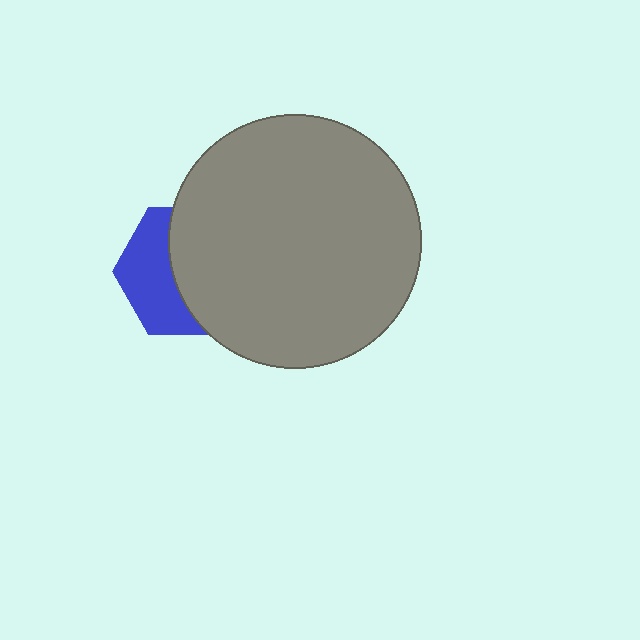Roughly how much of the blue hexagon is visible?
A small part of it is visible (roughly 43%).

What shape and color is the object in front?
The object in front is a gray circle.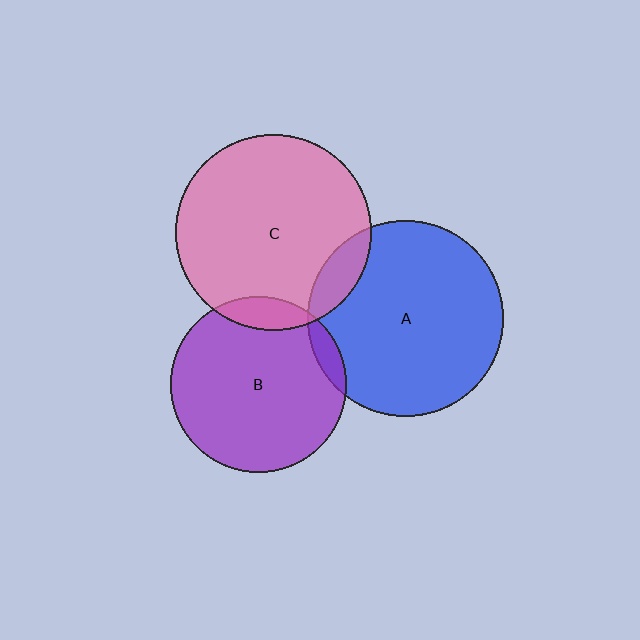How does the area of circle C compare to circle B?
Approximately 1.2 times.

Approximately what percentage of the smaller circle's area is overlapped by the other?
Approximately 10%.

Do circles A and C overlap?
Yes.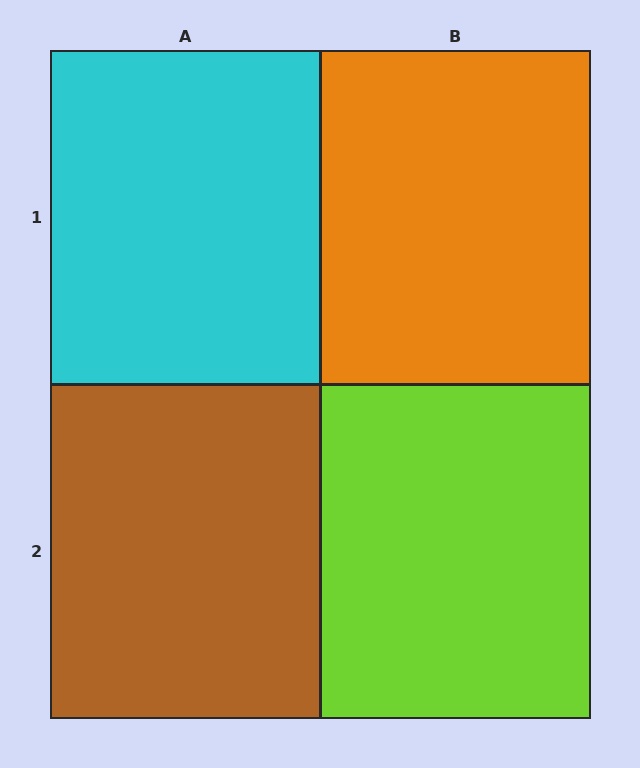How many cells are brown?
1 cell is brown.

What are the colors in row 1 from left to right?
Cyan, orange.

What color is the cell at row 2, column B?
Lime.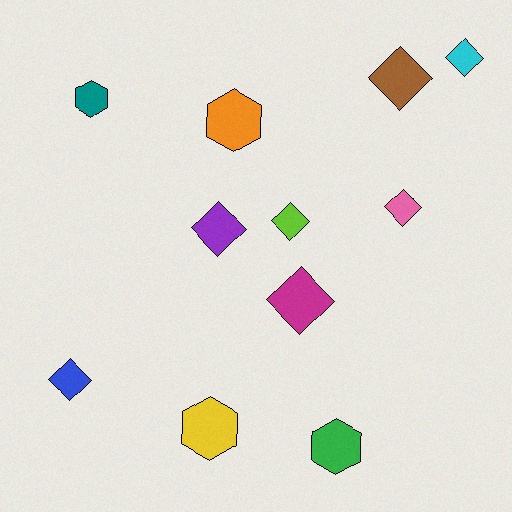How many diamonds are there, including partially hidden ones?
There are 7 diamonds.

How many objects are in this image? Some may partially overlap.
There are 11 objects.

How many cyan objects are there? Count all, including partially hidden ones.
There is 1 cyan object.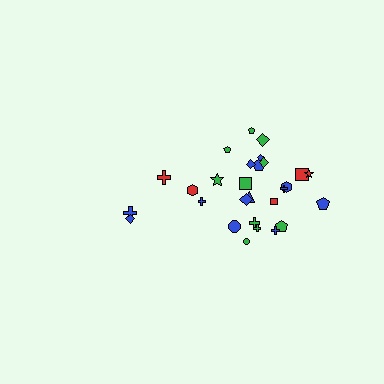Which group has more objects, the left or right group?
The right group.